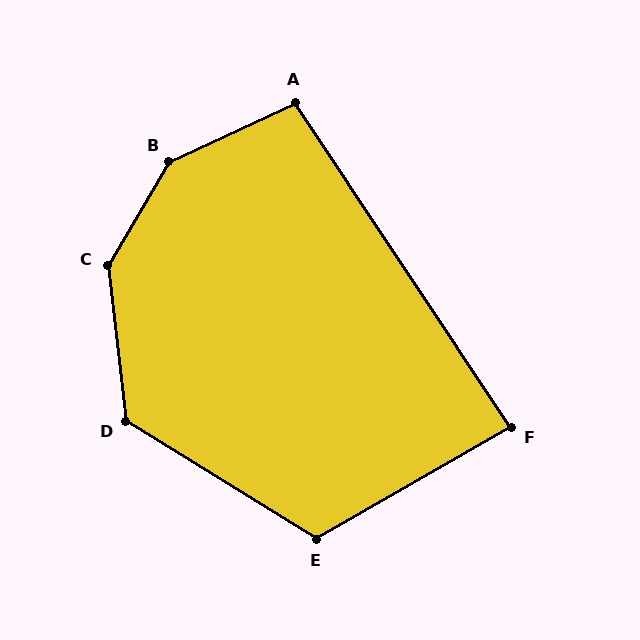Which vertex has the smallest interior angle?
F, at approximately 86 degrees.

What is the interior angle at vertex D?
Approximately 128 degrees (obtuse).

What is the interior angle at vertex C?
Approximately 143 degrees (obtuse).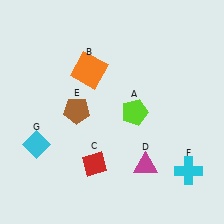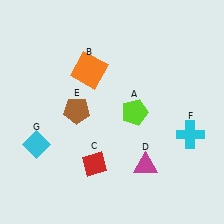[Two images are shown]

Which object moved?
The cyan cross (F) moved up.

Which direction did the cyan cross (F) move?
The cyan cross (F) moved up.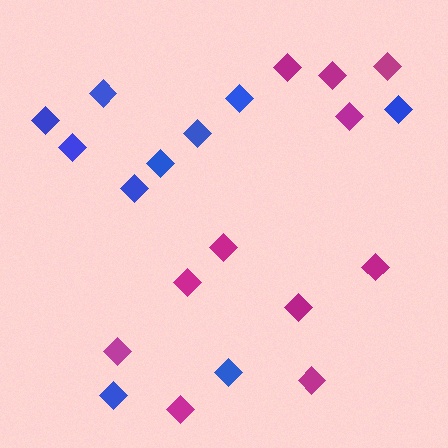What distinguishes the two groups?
There are 2 groups: one group of magenta diamonds (11) and one group of blue diamonds (10).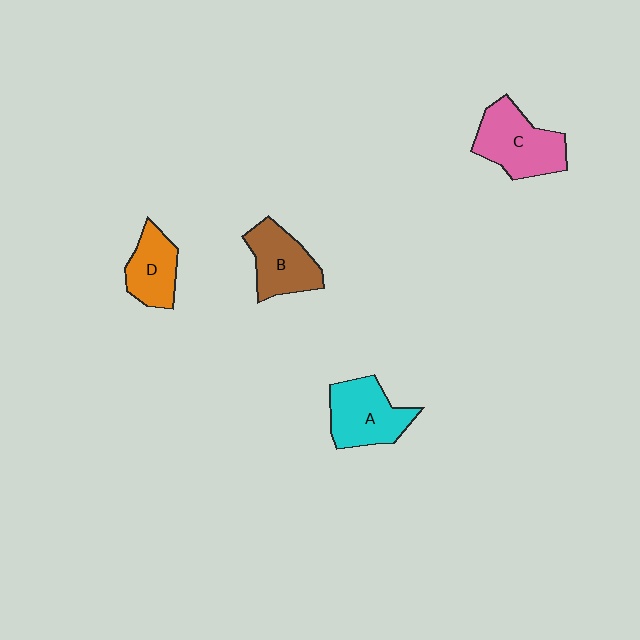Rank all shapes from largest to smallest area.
From largest to smallest: C (pink), A (cyan), B (brown), D (orange).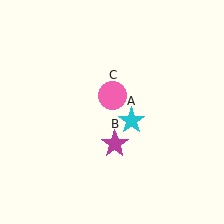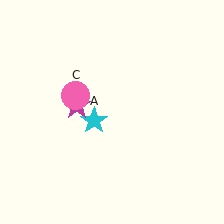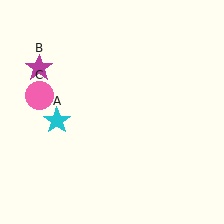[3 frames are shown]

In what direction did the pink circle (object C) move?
The pink circle (object C) moved left.